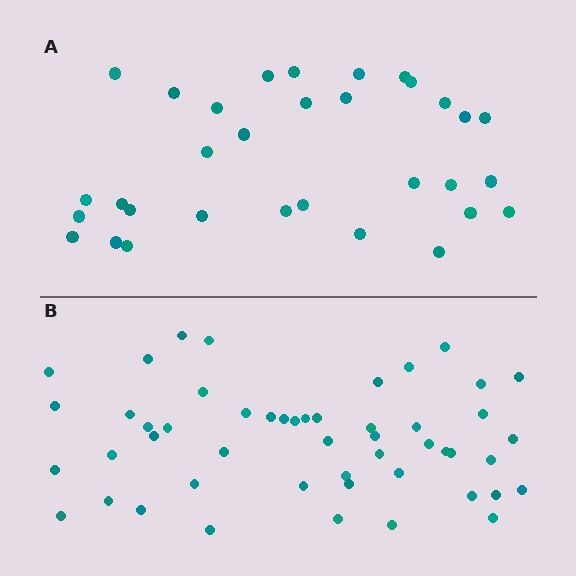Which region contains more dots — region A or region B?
Region B (the bottom region) has more dots.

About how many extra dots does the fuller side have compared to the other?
Region B has approximately 20 more dots than region A.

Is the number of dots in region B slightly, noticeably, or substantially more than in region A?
Region B has substantially more. The ratio is roughly 1.6 to 1.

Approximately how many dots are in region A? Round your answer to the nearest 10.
About 30 dots. (The exact count is 32, which rounds to 30.)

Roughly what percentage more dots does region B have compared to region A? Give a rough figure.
About 55% more.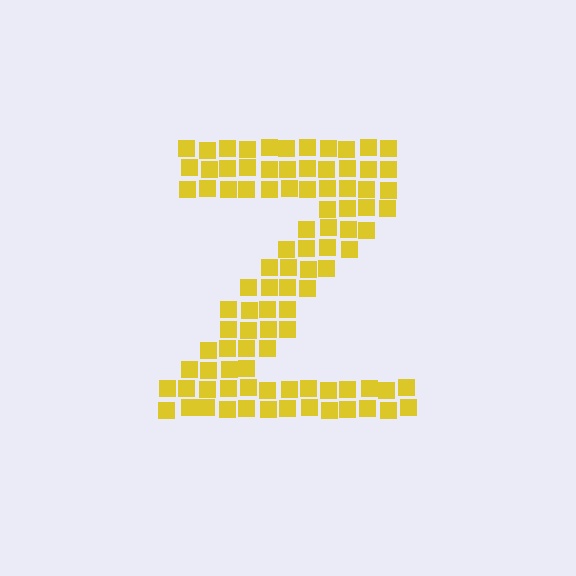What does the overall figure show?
The overall figure shows the letter Z.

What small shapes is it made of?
It is made of small squares.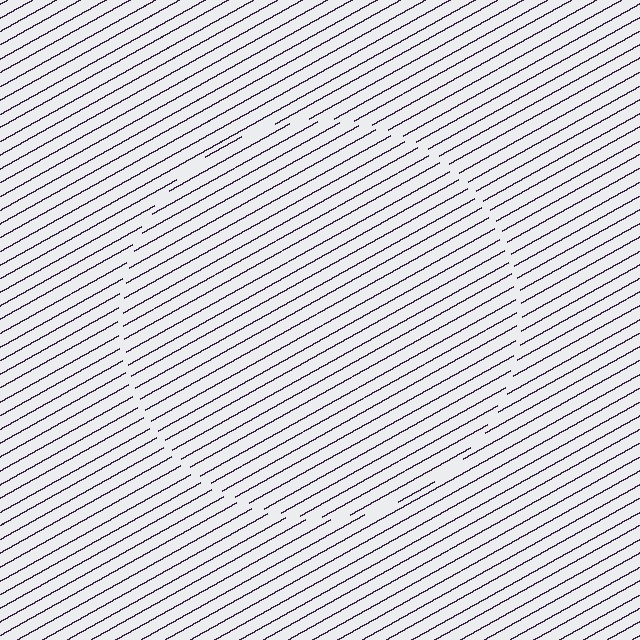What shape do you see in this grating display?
An illusory circle. The interior of the shape contains the same grating, shifted by half a period — the contour is defined by the phase discontinuity where line-ends from the inner and outer gratings abut.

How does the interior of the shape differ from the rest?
The interior of the shape contains the same grating, shifted by half a period — the contour is defined by the phase discontinuity where line-ends from the inner and outer gratings abut.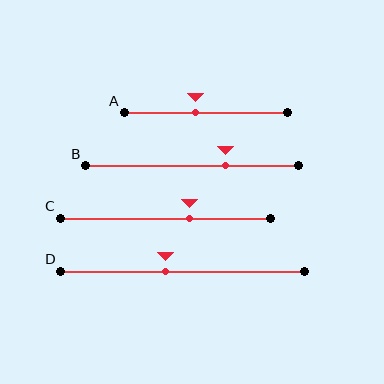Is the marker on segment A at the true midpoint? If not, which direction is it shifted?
No, the marker on segment A is shifted to the left by about 6% of the segment length.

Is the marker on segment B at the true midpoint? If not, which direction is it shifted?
No, the marker on segment B is shifted to the right by about 16% of the segment length.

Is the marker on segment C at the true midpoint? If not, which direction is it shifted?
No, the marker on segment C is shifted to the right by about 11% of the segment length.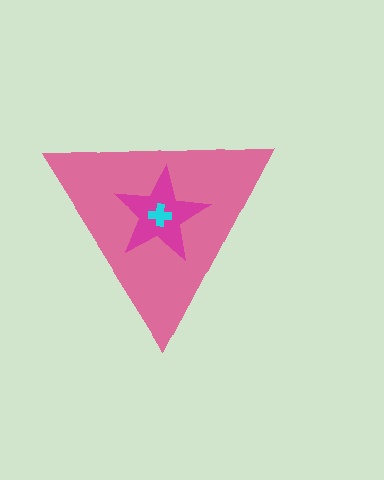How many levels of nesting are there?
3.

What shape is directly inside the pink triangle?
The magenta star.